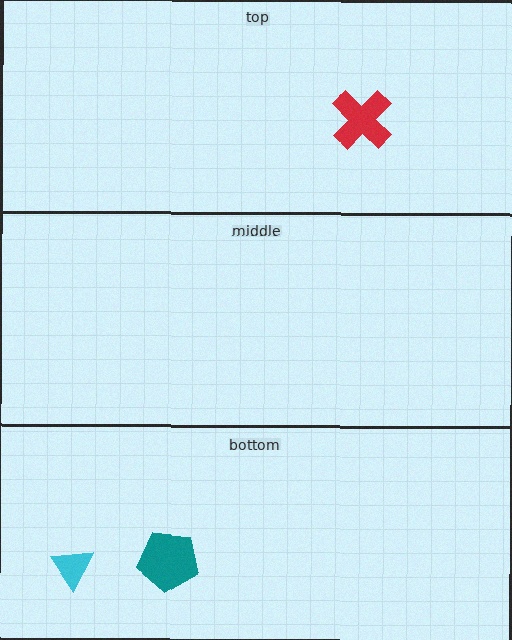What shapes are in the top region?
The red cross.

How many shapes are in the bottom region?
2.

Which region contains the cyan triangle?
The bottom region.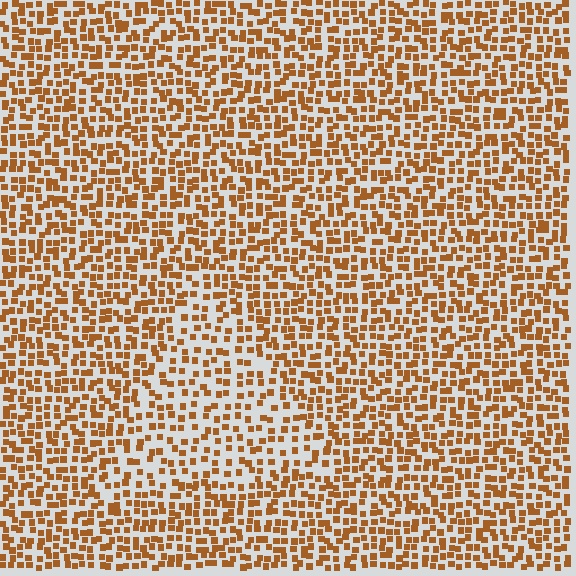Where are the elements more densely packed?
The elements are more densely packed outside the triangle boundary.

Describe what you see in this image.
The image contains small brown elements arranged at two different densities. A triangle-shaped region is visible where the elements are less densely packed than the surrounding area.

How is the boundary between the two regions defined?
The boundary is defined by a change in element density (approximately 1.6x ratio). All elements are the same color, size, and shape.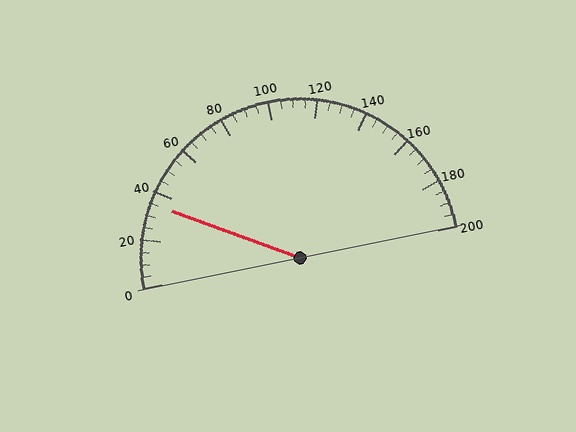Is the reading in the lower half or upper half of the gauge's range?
The reading is in the lower half of the range (0 to 200).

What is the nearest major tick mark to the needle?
The nearest major tick mark is 40.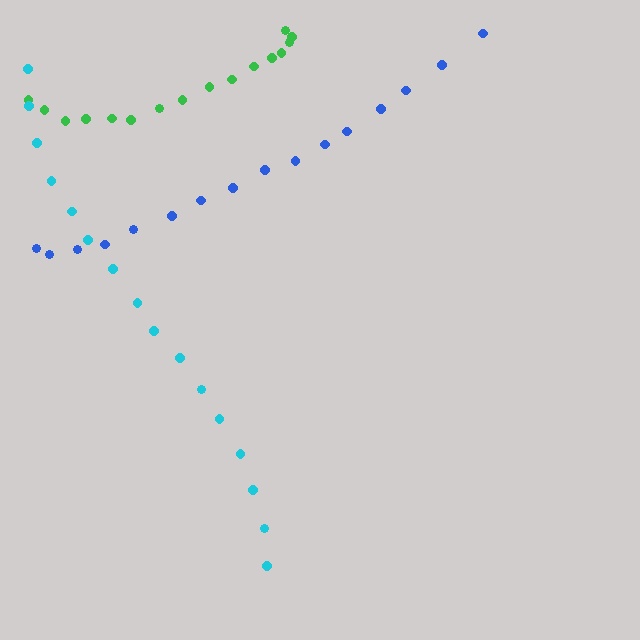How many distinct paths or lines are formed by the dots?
There are 3 distinct paths.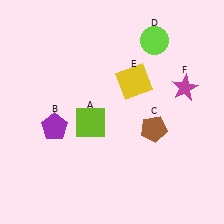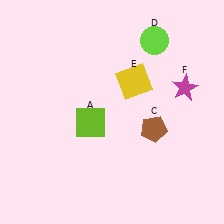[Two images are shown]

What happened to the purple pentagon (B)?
The purple pentagon (B) was removed in Image 2. It was in the bottom-left area of Image 1.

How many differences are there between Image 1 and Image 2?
There is 1 difference between the two images.